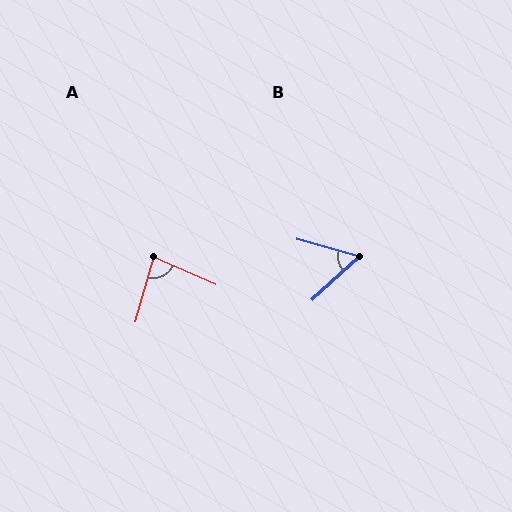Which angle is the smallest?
B, at approximately 58 degrees.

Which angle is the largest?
A, at approximately 82 degrees.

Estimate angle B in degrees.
Approximately 58 degrees.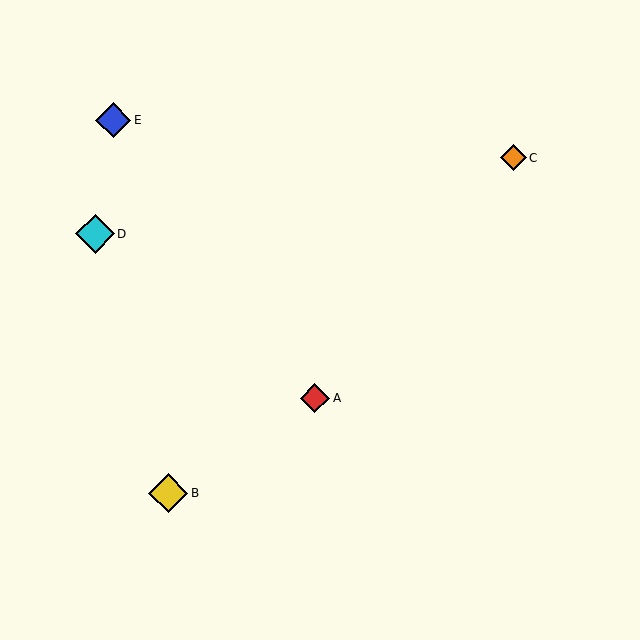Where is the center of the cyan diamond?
The center of the cyan diamond is at (95, 234).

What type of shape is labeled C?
Shape C is an orange diamond.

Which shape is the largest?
The yellow diamond (labeled B) is the largest.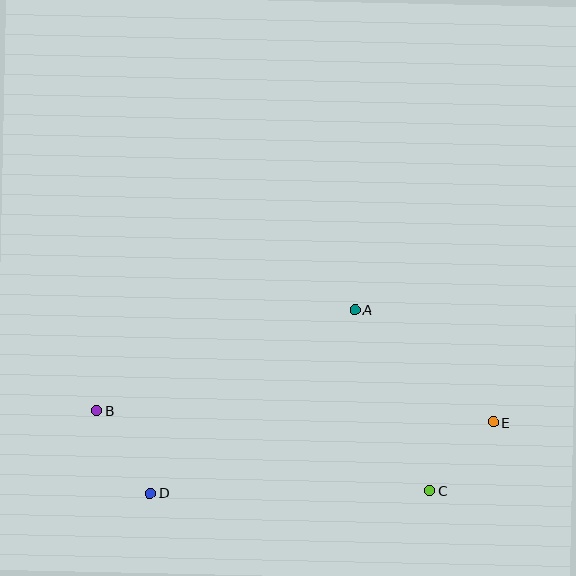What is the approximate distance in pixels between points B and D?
The distance between B and D is approximately 99 pixels.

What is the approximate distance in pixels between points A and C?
The distance between A and C is approximately 196 pixels.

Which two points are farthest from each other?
Points B and E are farthest from each other.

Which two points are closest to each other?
Points C and E are closest to each other.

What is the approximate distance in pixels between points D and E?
The distance between D and E is approximately 350 pixels.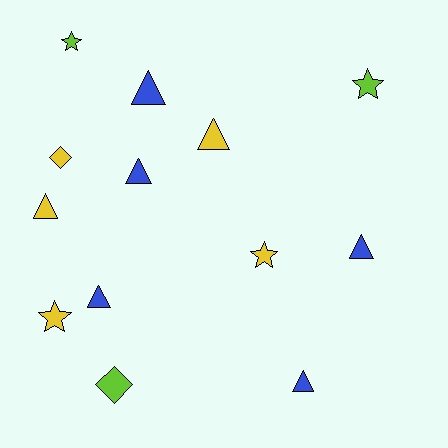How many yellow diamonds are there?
There is 1 yellow diamond.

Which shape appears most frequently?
Triangle, with 7 objects.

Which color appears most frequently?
Blue, with 5 objects.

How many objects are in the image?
There are 13 objects.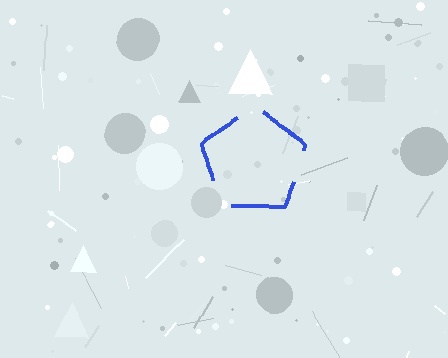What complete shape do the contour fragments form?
The contour fragments form a pentagon.